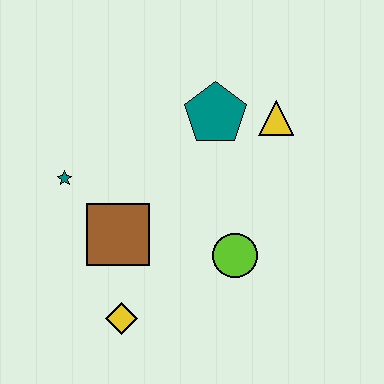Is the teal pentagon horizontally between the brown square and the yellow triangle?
Yes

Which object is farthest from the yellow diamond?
The yellow triangle is farthest from the yellow diamond.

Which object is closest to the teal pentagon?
The yellow triangle is closest to the teal pentagon.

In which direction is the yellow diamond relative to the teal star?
The yellow diamond is below the teal star.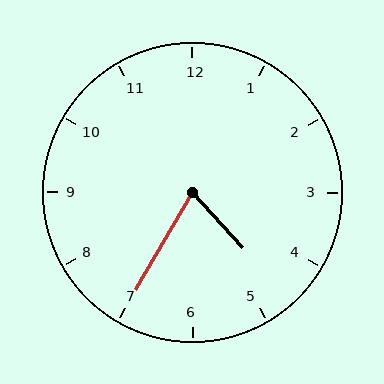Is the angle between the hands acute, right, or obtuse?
It is acute.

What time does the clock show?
4:35.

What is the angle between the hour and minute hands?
Approximately 72 degrees.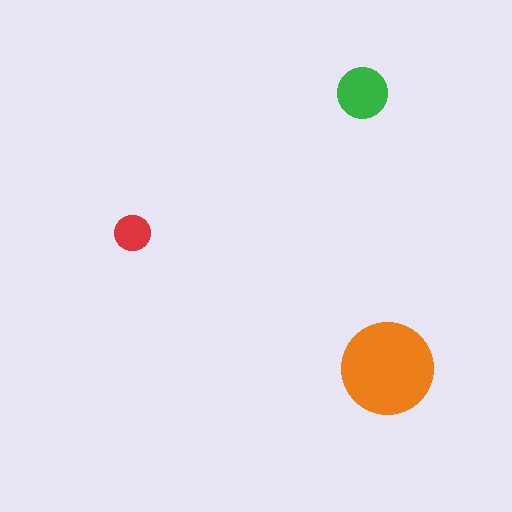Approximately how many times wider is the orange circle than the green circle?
About 2 times wider.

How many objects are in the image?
There are 3 objects in the image.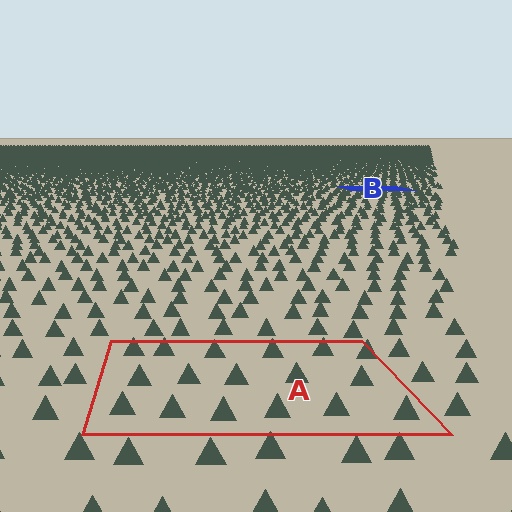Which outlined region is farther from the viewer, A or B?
Region B is farther from the viewer — the texture elements inside it appear smaller and more densely packed.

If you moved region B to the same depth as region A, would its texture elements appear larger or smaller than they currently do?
They would appear larger. At a closer depth, the same texture elements are projected at a bigger on-screen size.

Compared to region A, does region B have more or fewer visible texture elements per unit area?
Region B has more texture elements per unit area — they are packed more densely because it is farther away.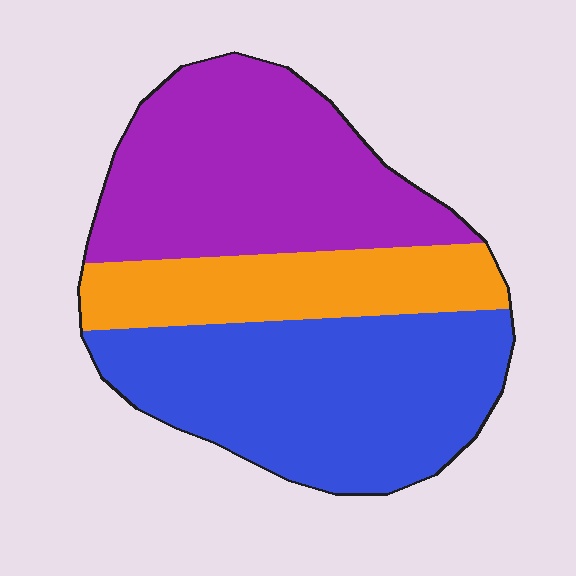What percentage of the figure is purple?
Purple covers about 40% of the figure.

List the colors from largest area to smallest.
From largest to smallest: blue, purple, orange.